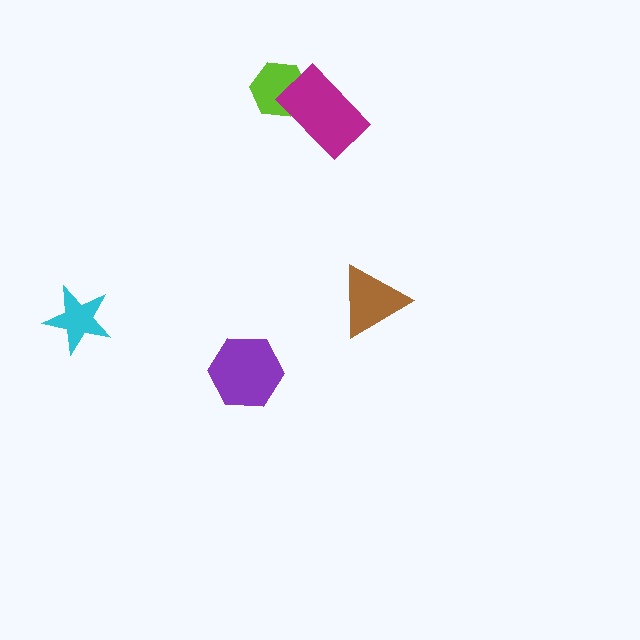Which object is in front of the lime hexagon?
The magenta rectangle is in front of the lime hexagon.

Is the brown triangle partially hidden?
No, no other shape covers it.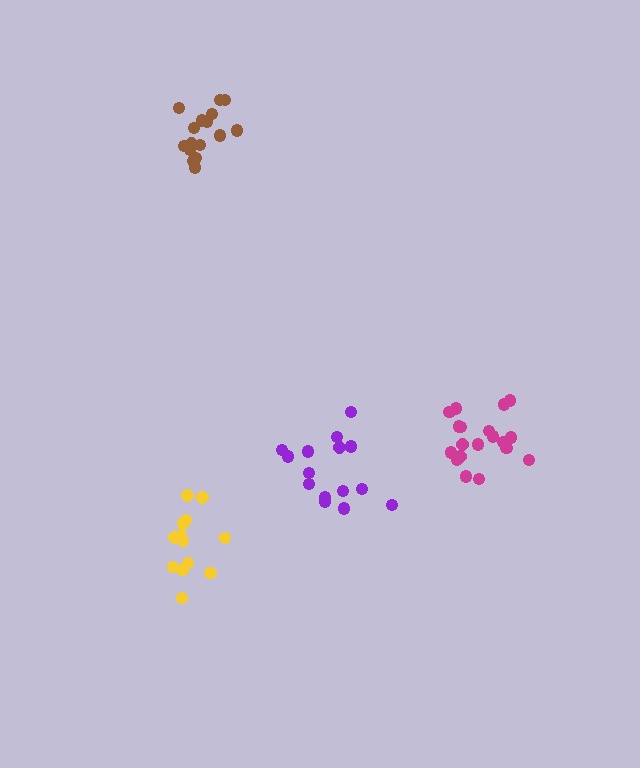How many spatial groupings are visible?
There are 4 spatial groupings.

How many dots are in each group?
Group 1: 13 dots, Group 2: 16 dots, Group 3: 15 dots, Group 4: 19 dots (63 total).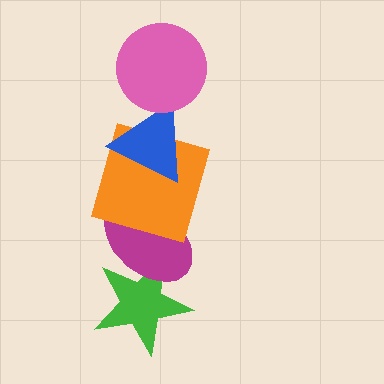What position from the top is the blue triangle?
The blue triangle is 2nd from the top.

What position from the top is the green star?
The green star is 5th from the top.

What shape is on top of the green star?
The magenta ellipse is on top of the green star.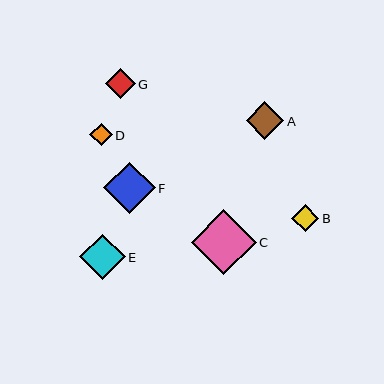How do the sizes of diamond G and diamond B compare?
Diamond G and diamond B are approximately the same size.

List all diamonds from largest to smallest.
From largest to smallest: C, F, E, A, G, B, D.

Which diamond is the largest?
Diamond C is the largest with a size of approximately 65 pixels.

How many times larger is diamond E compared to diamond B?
Diamond E is approximately 1.7 times the size of diamond B.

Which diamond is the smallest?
Diamond D is the smallest with a size of approximately 23 pixels.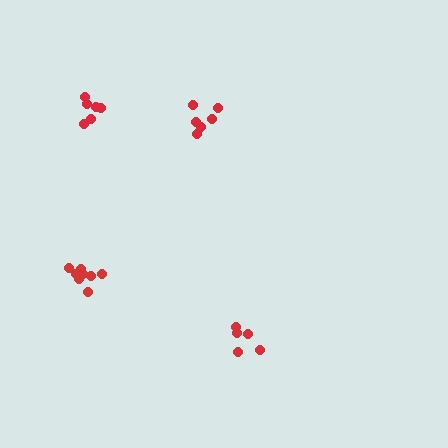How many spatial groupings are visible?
There are 4 spatial groupings.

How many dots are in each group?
Group 1: 6 dots, Group 2: 8 dots, Group 3: 5 dots, Group 4: 6 dots (25 total).